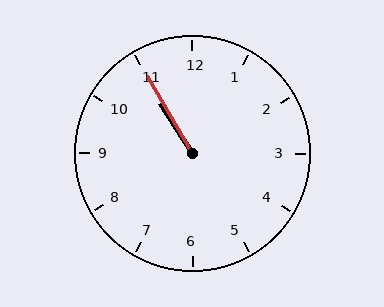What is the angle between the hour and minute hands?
Approximately 2 degrees.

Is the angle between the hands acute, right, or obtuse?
It is acute.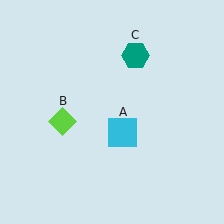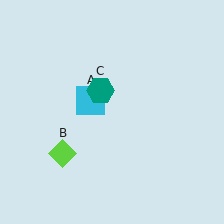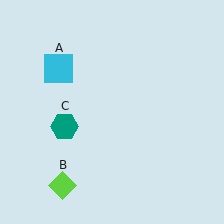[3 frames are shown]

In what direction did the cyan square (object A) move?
The cyan square (object A) moved up and to the left.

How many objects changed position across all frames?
3 objects changed position: cyan square (object A), lime diamond (object B), teal hexagon (object C).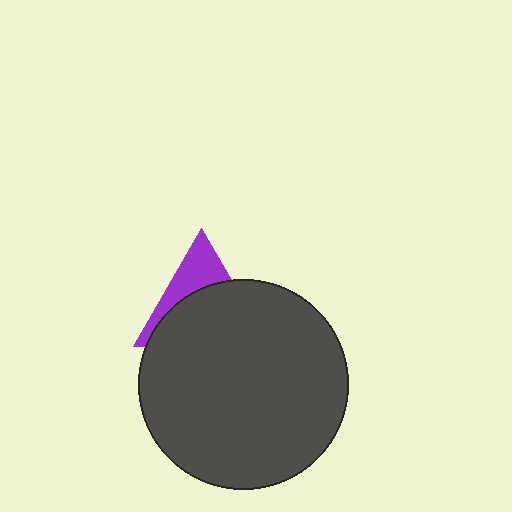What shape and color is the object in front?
The object in front is a dark gray circle.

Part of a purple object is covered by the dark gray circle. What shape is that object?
It is a triangle.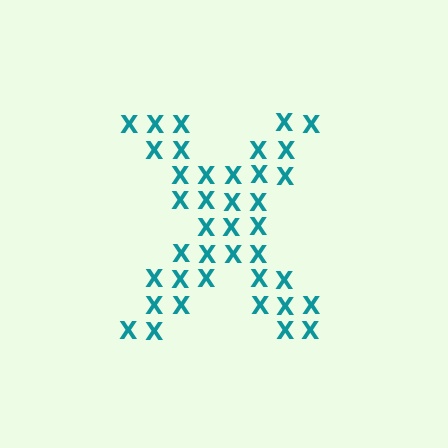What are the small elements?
The small elements are letter X's.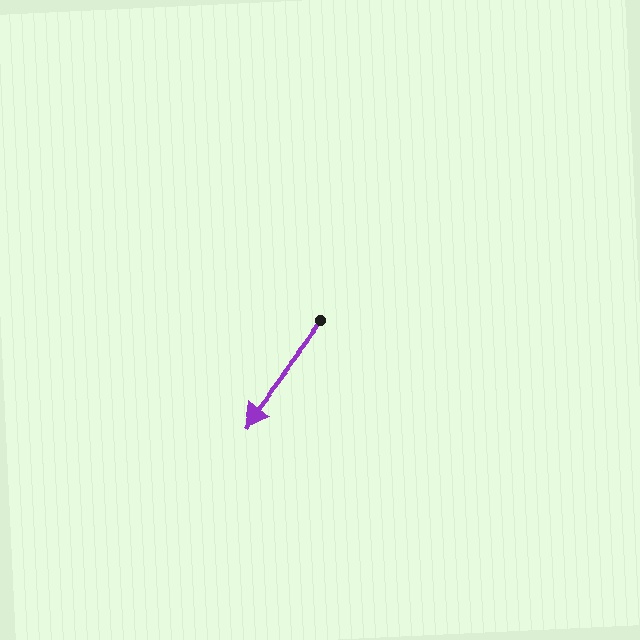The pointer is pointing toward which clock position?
Roughly 7 o'clock.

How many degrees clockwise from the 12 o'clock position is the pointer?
Approximately 217 degrees.